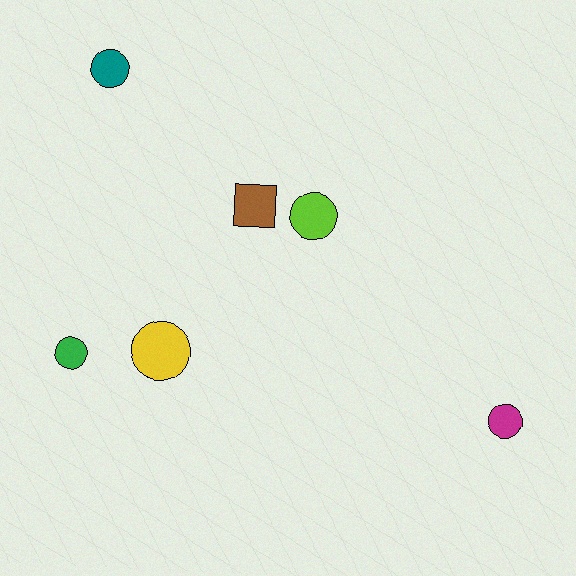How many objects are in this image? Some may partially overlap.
There are 6 objects.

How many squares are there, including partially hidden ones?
There is 1 square.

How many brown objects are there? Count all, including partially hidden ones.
There is 1 brown object.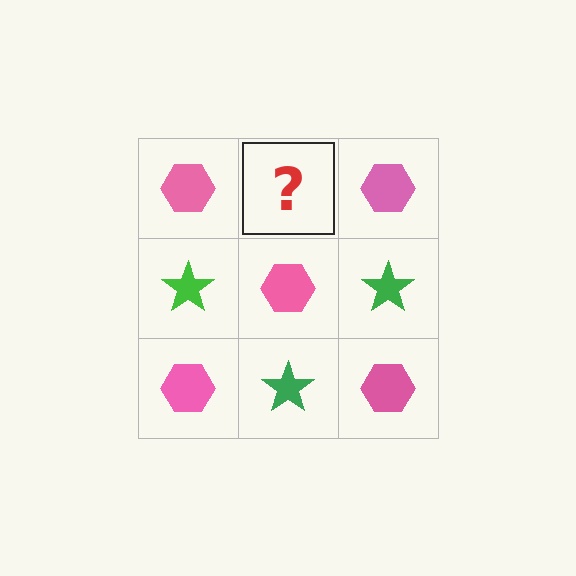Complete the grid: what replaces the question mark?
The question mark should be replaced with a green star.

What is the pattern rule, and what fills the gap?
The rule is that it alternates pink hexagon and green star in a checkerboard pattern. The gap should be filled with a green star.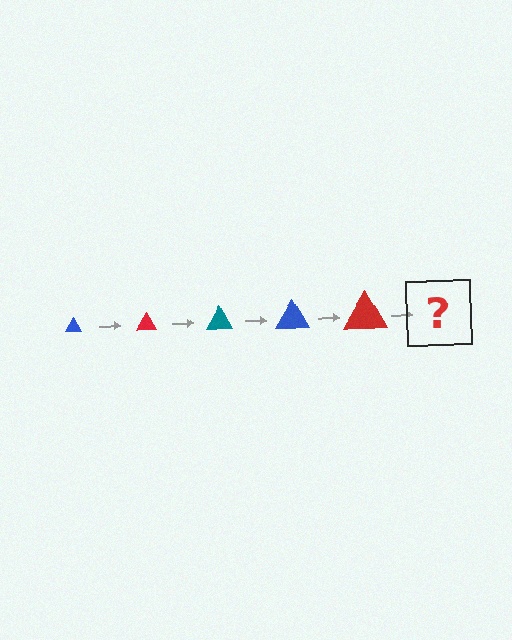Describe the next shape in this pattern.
It should be a teal triangle, larger than the previous one.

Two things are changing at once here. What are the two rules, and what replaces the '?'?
The two rules are that the triangle grows larger each step and the color cycles through blue, red, and teal. The '?' should be a teal triangle, larger than the previous one.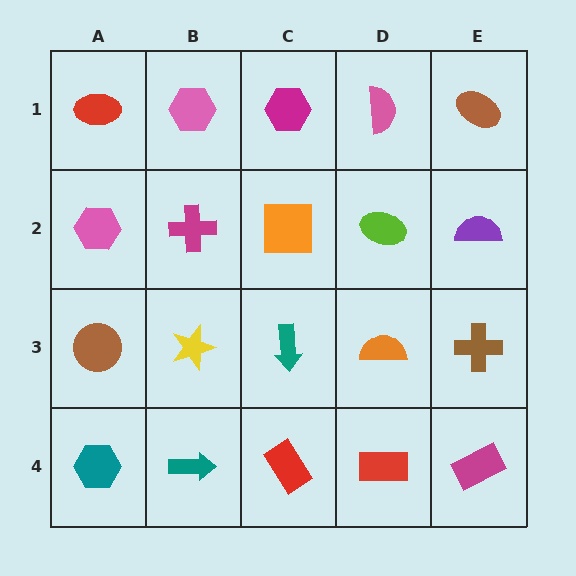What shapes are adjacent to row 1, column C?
An orange square (row 2, column C), a pink hexagon (row 1, column B), a pink semicircle (row 1, column D).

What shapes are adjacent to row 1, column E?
A purple semicircle (row 2, column E), a pink semicircle (row 1, column D).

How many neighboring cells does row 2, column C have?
4.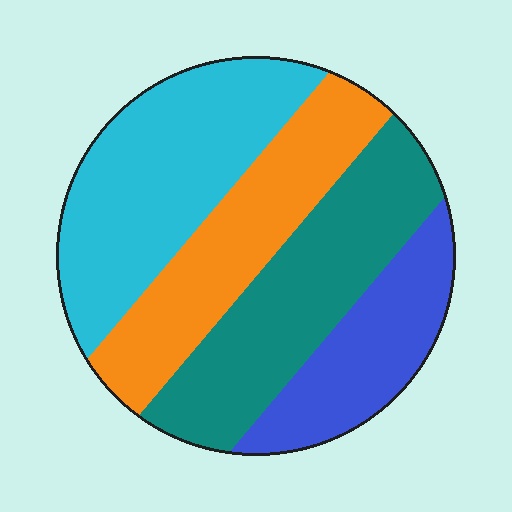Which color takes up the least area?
Blue, at roughly 20%.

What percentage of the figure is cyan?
Cyan covers 30% of the figure.